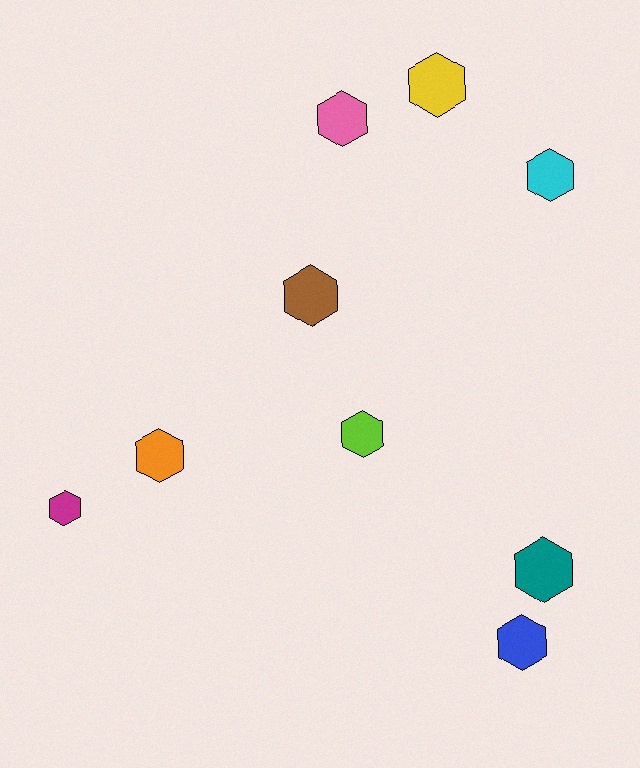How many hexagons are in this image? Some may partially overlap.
There are 9 hexagons.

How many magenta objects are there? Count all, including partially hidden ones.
There is 1 magenta object.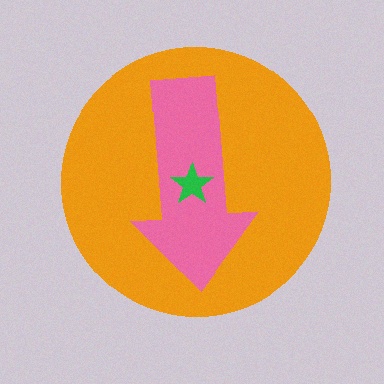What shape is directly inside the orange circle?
The pink arrow.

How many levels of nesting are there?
3.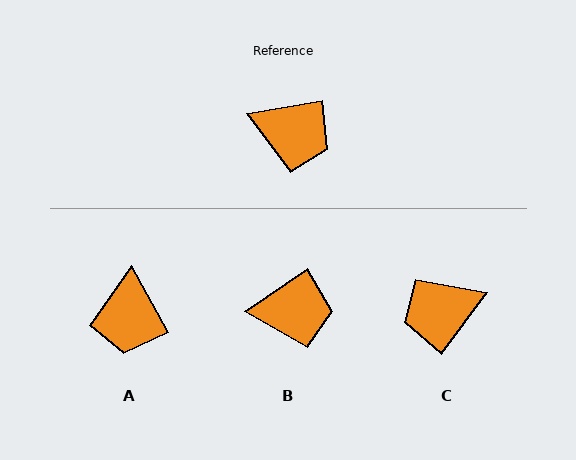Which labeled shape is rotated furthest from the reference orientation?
C, about 136 degrees away.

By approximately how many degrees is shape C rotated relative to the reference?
Approximately 136 degrees clockwise.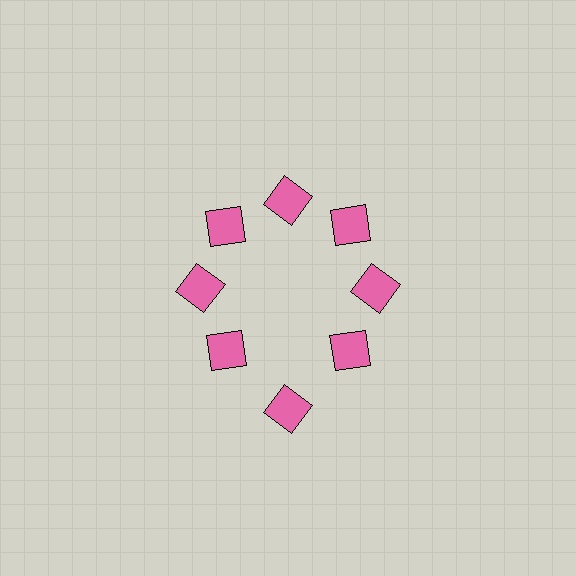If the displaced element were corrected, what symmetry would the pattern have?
It would have 8-fold rotational symmetry — the pattern would map onto itself every 45 degrees.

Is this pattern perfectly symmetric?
No. The 8 pink squares are arranged in a ring, but one element near the 6 o'clock position is pushed outward from the center, breaking the 8-fold rotational symmetry.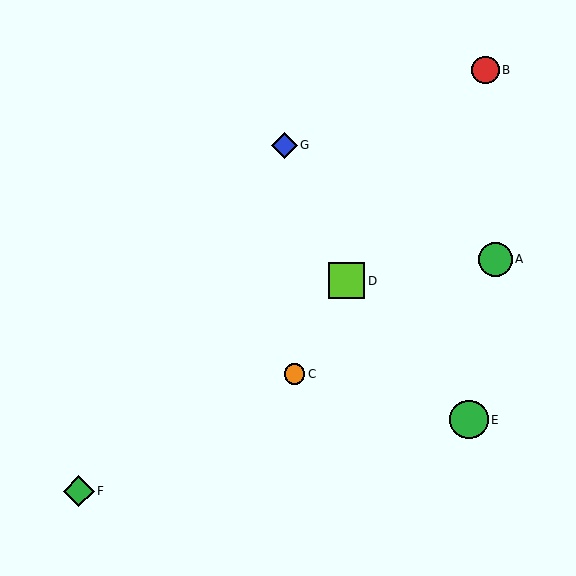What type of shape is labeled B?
Shape B is a red circle.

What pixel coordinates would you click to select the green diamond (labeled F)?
Click at (79, 491) to select the green diamond F.